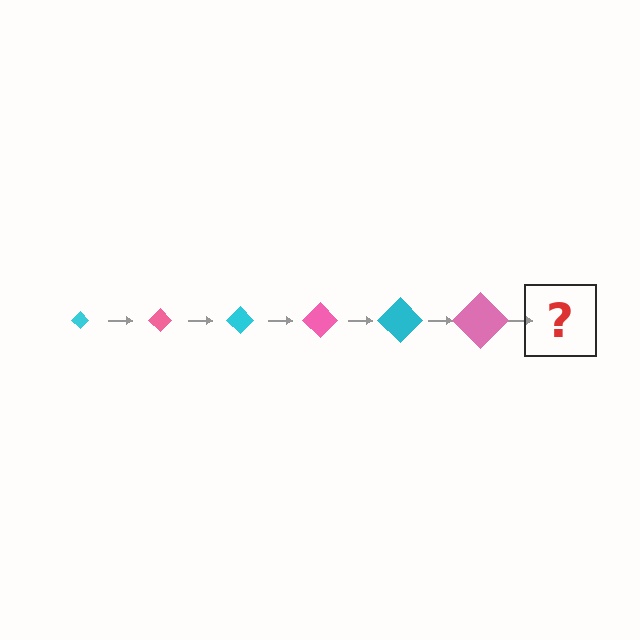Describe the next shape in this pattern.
It should be a cyan diamond, larger than the previous one.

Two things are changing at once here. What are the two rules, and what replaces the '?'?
The two rules are that the diamond grows larger each step and the color cycles through cyan and pink. The '?' should be a cyan diamond, larger than the previous one.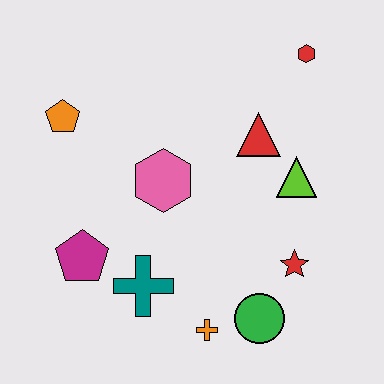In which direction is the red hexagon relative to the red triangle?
The red hexagon is above the red triangle.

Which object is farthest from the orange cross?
The red hexagon is farthest from the orange cross.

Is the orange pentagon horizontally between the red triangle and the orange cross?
No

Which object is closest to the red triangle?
The lime triangle is closest to the red triangle.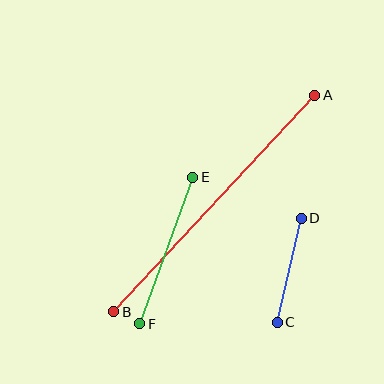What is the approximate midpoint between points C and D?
The midpoint is at approximately (289, 270) pixels.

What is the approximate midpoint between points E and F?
The midpoint is at approximately (166, 251) pixels.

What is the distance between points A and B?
The distance is approximately 296 pixels.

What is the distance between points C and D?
The distance is approximately 107 pixels.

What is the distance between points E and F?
The distance is approximately 156 pixels.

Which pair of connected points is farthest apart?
Points A and B are farthest apart.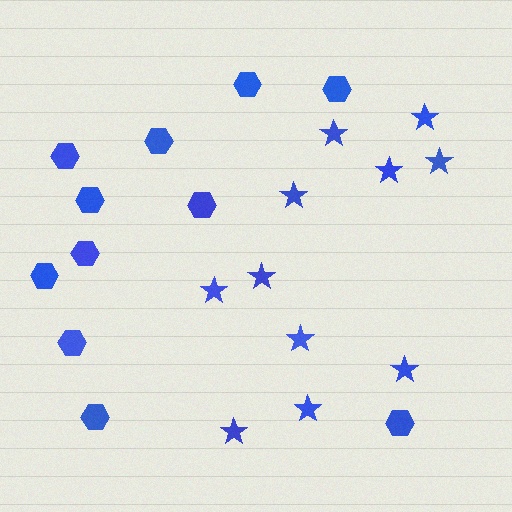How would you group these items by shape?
There are 2 groups: one group of stars (11) and one group of hexagons (11).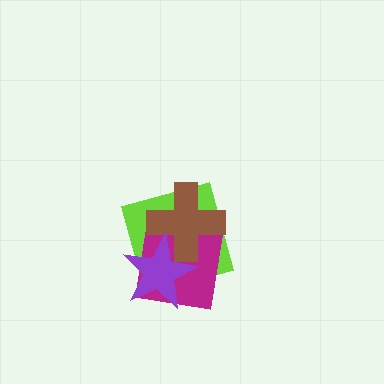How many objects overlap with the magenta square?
3 objects overlap with the magenta square.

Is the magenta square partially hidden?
Yes, it is partially covered by another shape.